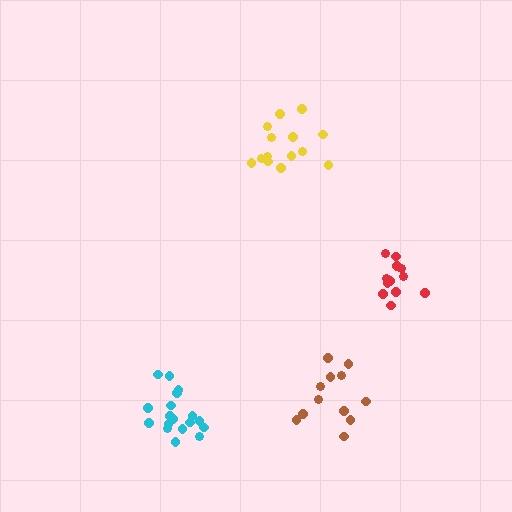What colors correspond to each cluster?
The clusters are colored: cyan, yellow, red, brown.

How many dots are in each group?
Group 1: 18 dots, Group 2: 15 dots, Group 3: 12 dots, Group 4: 12 dots (57 total).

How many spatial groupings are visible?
There are 4 spatial groupings.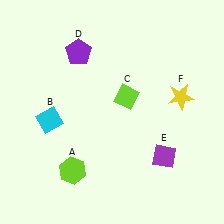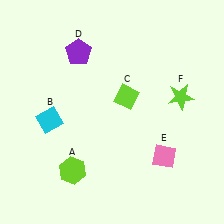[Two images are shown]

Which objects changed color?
E changed from purple to pink. F changed from yellow to lime.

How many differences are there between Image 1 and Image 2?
There are 2 differences between the two images.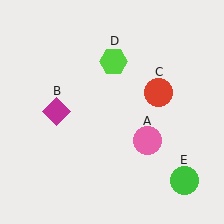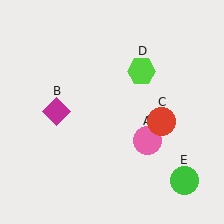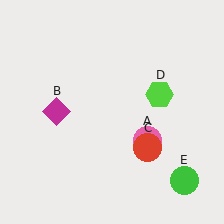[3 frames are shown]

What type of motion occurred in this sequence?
The red circle (object C), lime hexagon (object D) rotated clockwise around the center of the scene.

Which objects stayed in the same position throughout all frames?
Pink circle (object A) and magenta diamond (object B) and green circle (object E) remained stationary.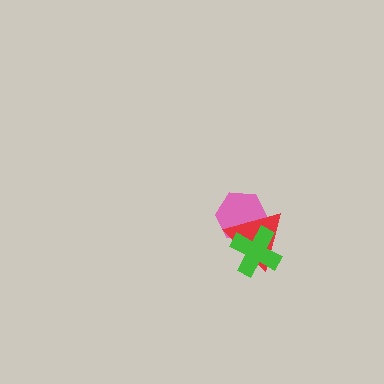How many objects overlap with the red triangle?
2 objects overlap with the red triangle.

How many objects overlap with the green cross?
2 objects overlap with the green cross.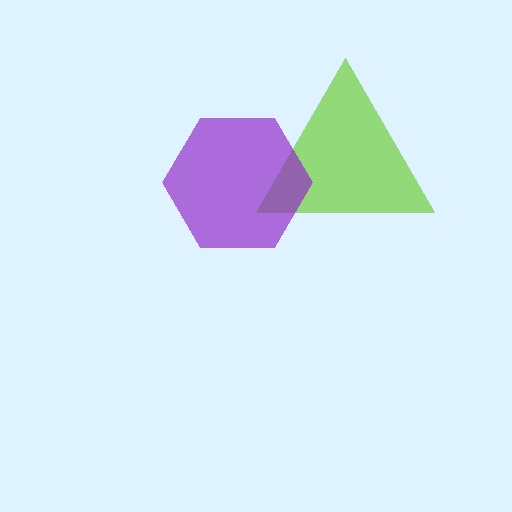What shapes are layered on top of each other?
The layered shapes are: a lime triangle, a purple hexagon.